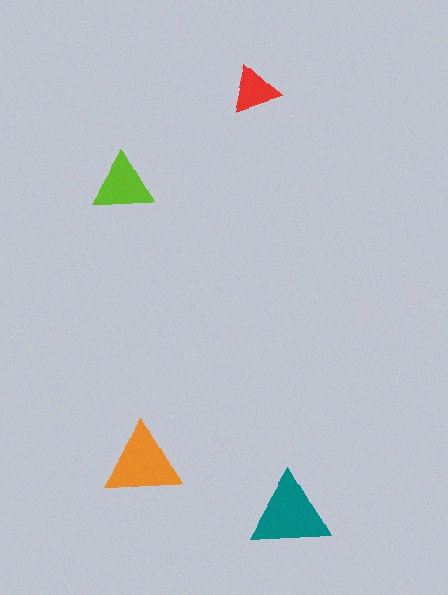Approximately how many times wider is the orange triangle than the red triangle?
About 1.5 times wider.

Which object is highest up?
The red triangle is topmost.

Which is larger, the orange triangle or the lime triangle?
The orange one.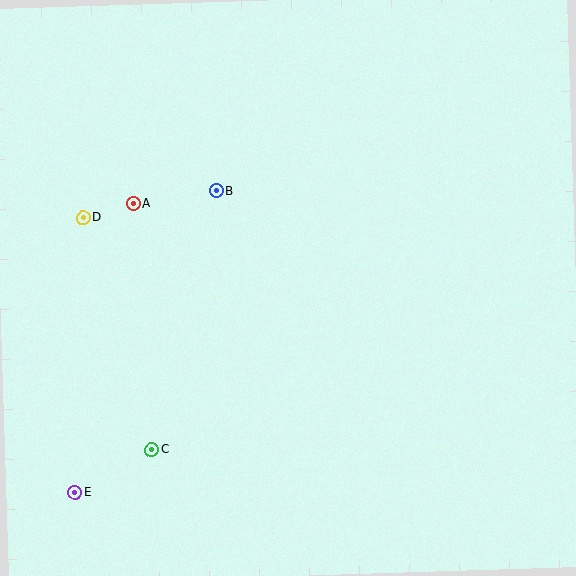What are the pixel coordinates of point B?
Point B is at (216, 191).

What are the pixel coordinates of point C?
Point C is at (152, 450).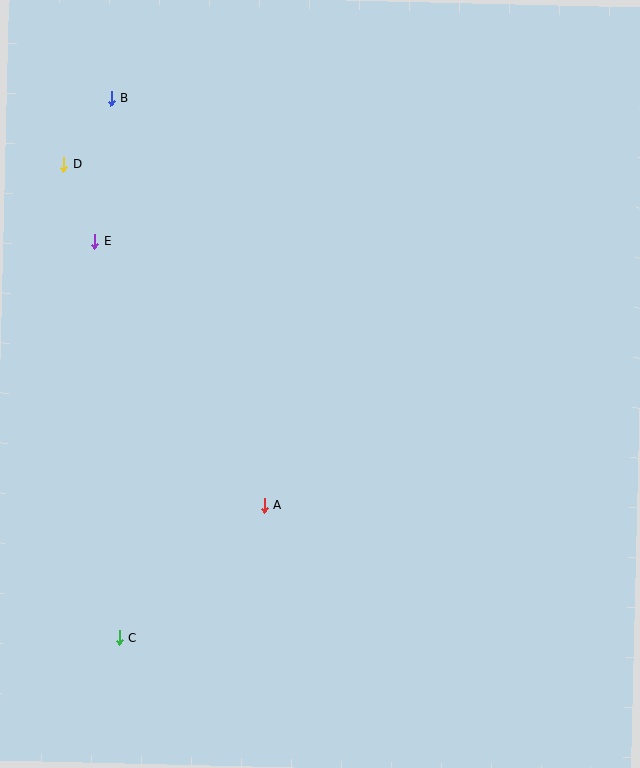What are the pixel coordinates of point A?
Point A is at (264, 505).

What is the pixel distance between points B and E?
The distance between B and E is 143 pixels.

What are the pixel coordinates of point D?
Point D is at (64, 164).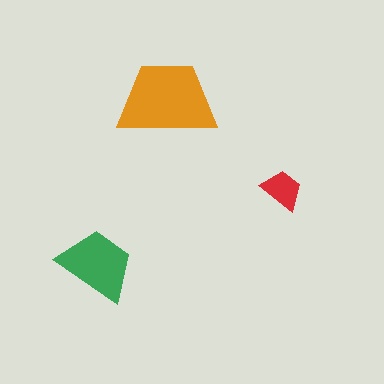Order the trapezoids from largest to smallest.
the orange one, the green one, the red one.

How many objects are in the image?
There are 3 objects in the image.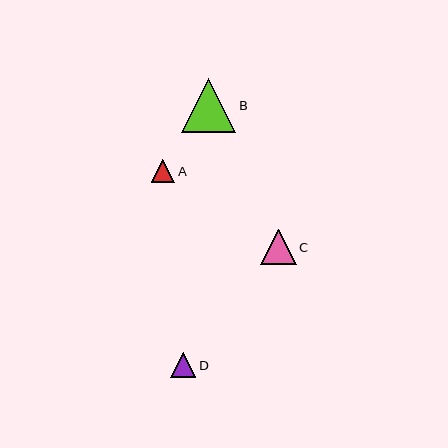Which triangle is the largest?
Triangle B is the largest with a size of approximately 54 pixels.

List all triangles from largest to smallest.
From largest to smallest: B, C, D, A.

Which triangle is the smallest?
Triangle A is the smallest with a size of approximately 23 pixels.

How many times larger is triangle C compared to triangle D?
Triangle C is approximately 1.4 times the size of triangle D.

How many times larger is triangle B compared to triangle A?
Triangle B is approximately 2.3 times the size of triangle A.